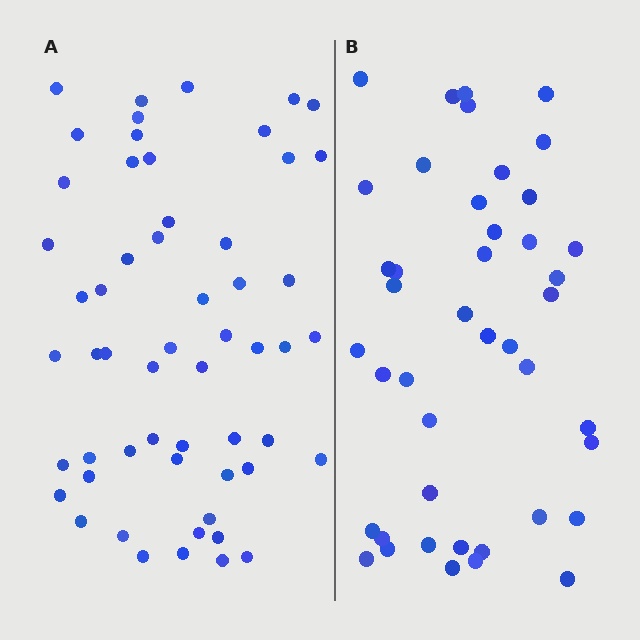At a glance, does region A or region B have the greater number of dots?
Region A (the left region) has more dots.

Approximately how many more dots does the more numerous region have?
Region A has approximately 15 more dots than region B.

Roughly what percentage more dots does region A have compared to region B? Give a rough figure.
About 30% more.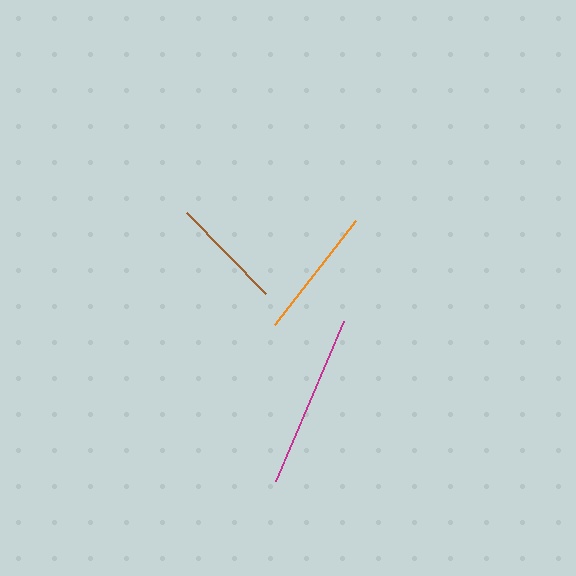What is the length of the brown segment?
The brown segment is approximately 112 pixels long.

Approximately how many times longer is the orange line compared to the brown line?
The orange line is approximately 1.2 times the length of the brown line.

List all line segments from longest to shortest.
From longest to shortest: magenta, orange, brown.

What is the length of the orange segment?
The orange segment is approximately 131 pixels long.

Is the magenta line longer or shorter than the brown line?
The magenta line is longer than the brown line.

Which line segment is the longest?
The magenta line is the longest at approximately 174 pixels.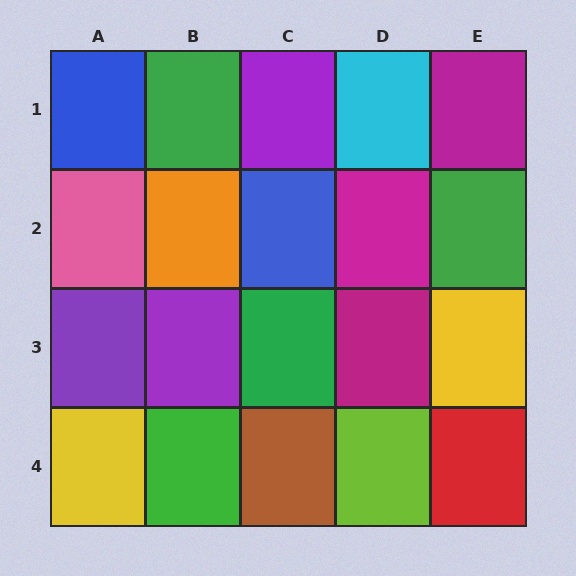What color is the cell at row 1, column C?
Purple.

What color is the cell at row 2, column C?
Blue.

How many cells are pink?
1 cell is pink.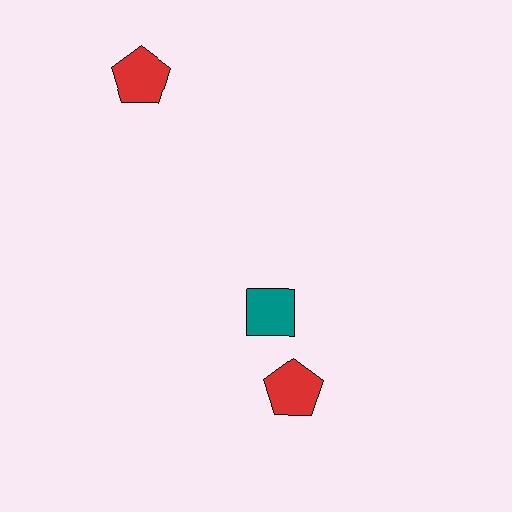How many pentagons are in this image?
There are 2 pentagons.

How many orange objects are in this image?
There are no orange objects.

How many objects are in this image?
There are 3 objects.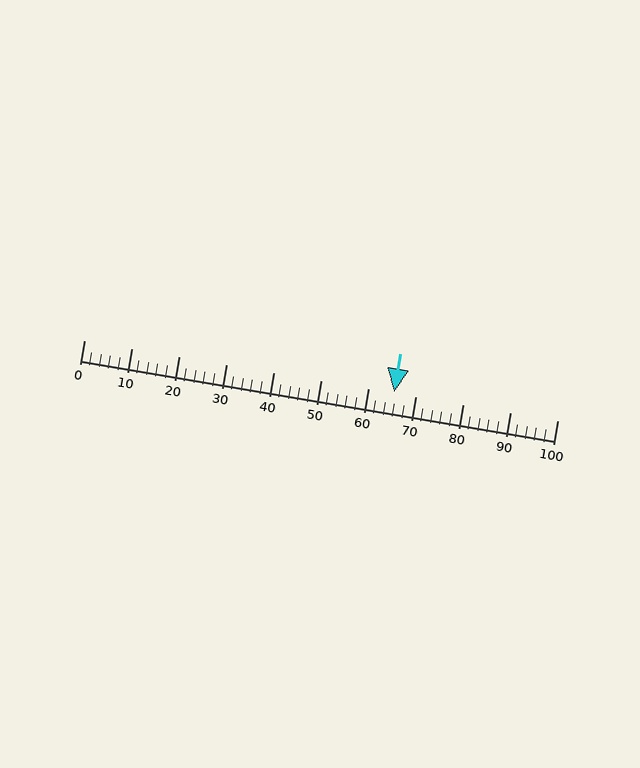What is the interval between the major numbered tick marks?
The major tick marks are spaced 10 units apart.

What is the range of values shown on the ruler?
The ruler shows values from 0 to 100.